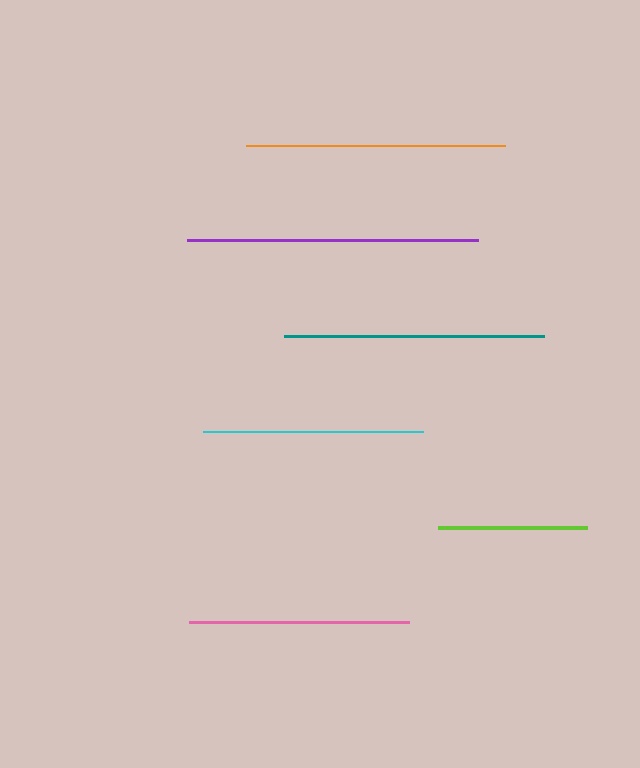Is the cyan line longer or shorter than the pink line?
The pink line is longer than the cyan line.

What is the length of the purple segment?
The purple segment is approximately 290 pixels long.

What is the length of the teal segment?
The teal segment is approximately 260 pixels long.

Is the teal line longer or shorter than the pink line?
The teal line is longer than the pink line.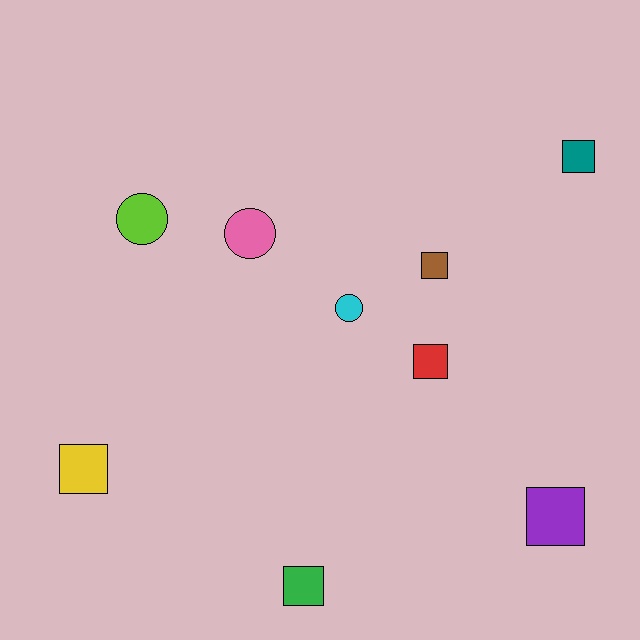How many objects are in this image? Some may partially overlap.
There are 9 objects.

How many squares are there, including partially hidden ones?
There are 6 squares.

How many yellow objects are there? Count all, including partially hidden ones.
There is 1 yellow object.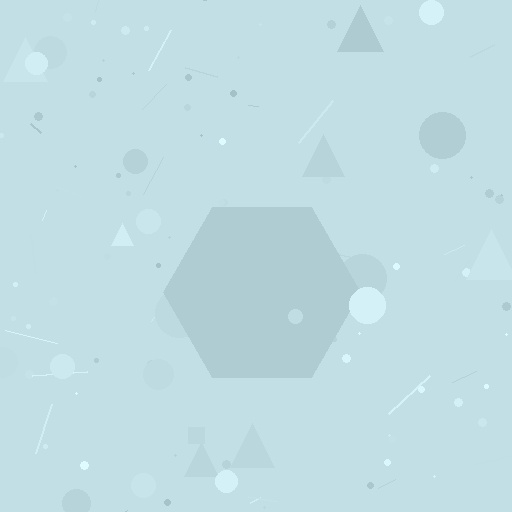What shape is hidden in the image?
A hexagon is hidden in the image.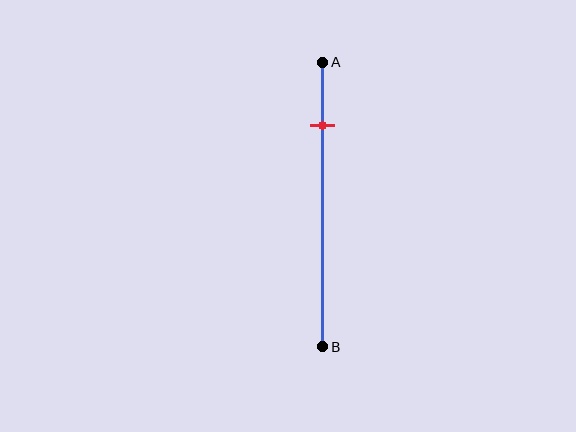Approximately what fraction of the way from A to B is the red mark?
The red mark is approximately 20% of the way from A to B.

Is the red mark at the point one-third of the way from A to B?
No, the mark is at about 20% from A, not at the 33% one-third point.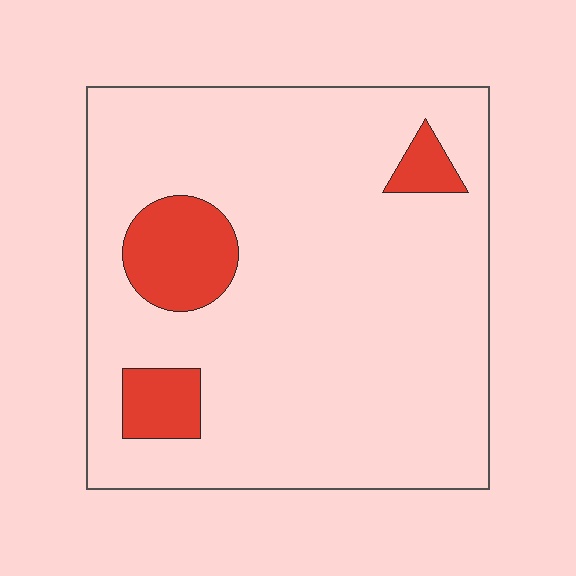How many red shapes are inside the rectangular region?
3.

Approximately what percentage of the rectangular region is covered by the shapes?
Approximately 10%.